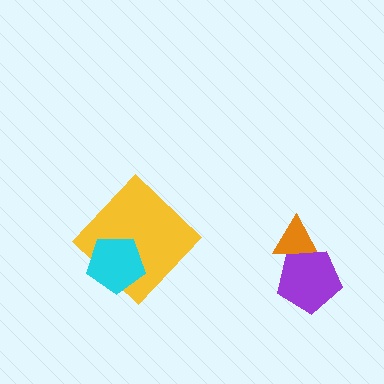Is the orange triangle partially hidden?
Yes, it is partially covered by another shape.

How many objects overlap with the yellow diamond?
1 object overlaps with the yellow diamond.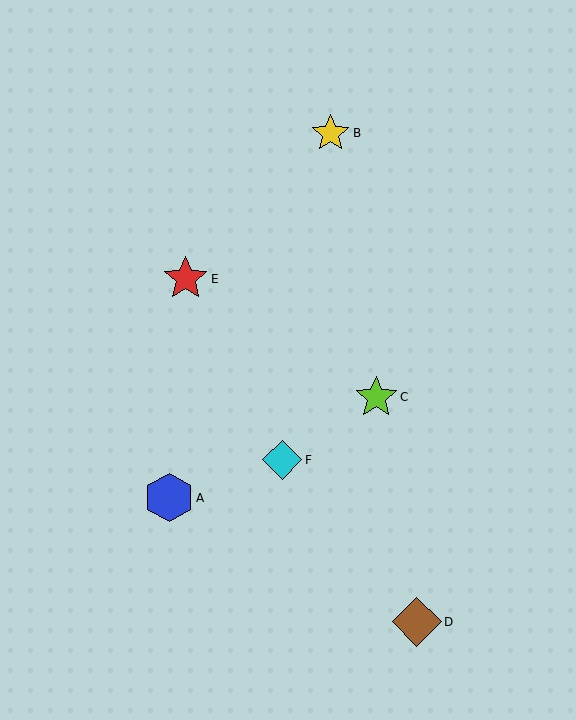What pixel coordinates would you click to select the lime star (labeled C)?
Click at (376, 397) to select the lime star C.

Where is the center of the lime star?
The center of the lime star is at (376, 397).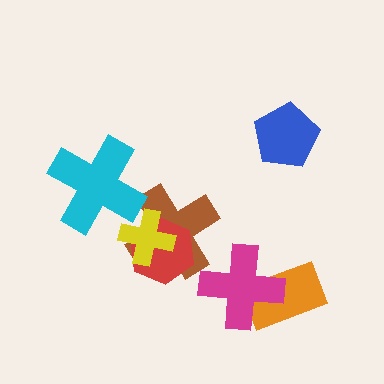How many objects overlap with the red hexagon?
2 objects overlap with the red hexagon.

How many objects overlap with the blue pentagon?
0 objects overlap with the blue pentagon.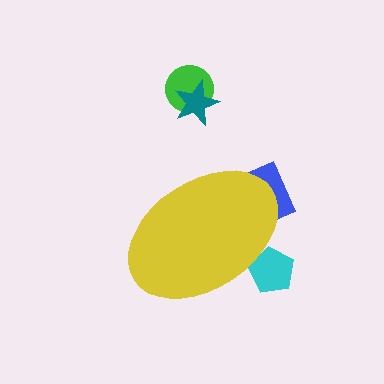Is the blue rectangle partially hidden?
Yes, the blue rectangle is partially hidden behind the yellow ellipse.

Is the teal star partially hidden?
No, the teal star is fully visible.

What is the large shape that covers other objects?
A yellow ellipse.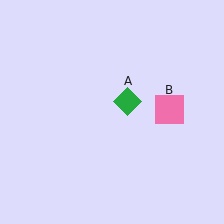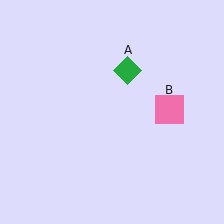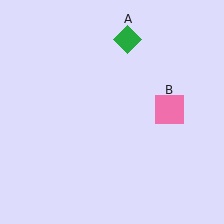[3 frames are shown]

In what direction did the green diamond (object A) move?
The green diamond (object A) moved up.